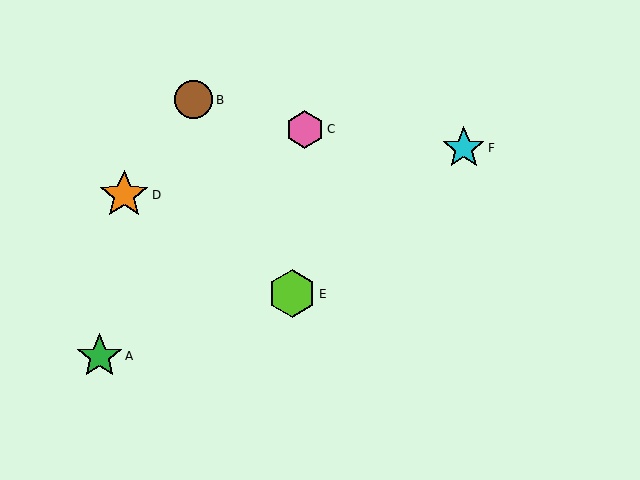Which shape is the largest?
The orange star (labeled D) is the largest.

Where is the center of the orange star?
The center of the orange star is at (124, 195).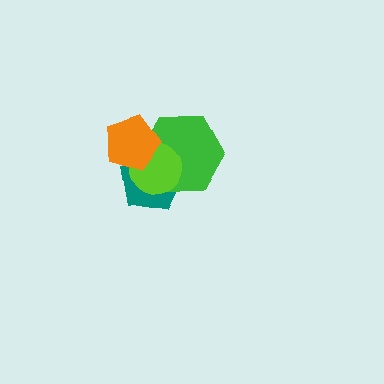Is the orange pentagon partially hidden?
No, no other shape covers it.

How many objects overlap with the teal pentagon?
3 objects overlap with the teal pentagon.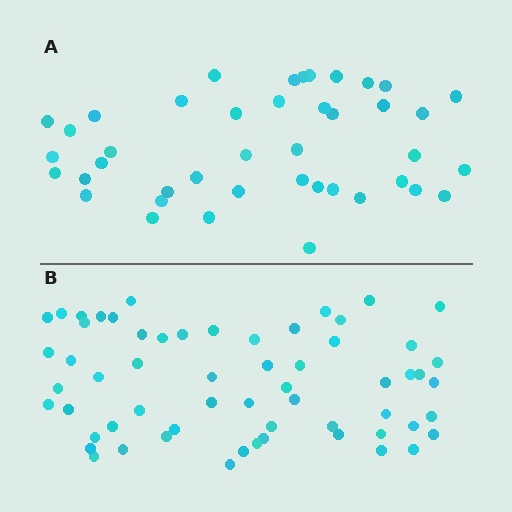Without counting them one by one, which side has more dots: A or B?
Region B (the bottom region) has more dots.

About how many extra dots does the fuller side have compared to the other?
Region B has approximately 20 more dots than region A.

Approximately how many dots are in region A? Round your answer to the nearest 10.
About 40 dots. (The exact count is 42, which rounds to 40.)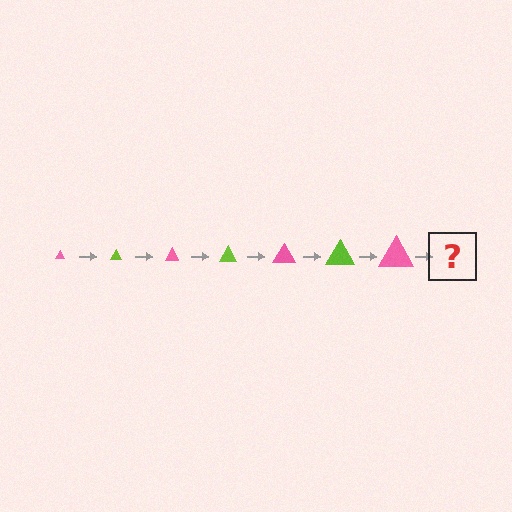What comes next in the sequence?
The next element should be a lime triangle, larger than the previous one.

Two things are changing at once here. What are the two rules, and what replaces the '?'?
The two rules are that the triangle grows larger each step and the color cycles through pink and lime. The '?' should be a lime triangle, larger than the previous one.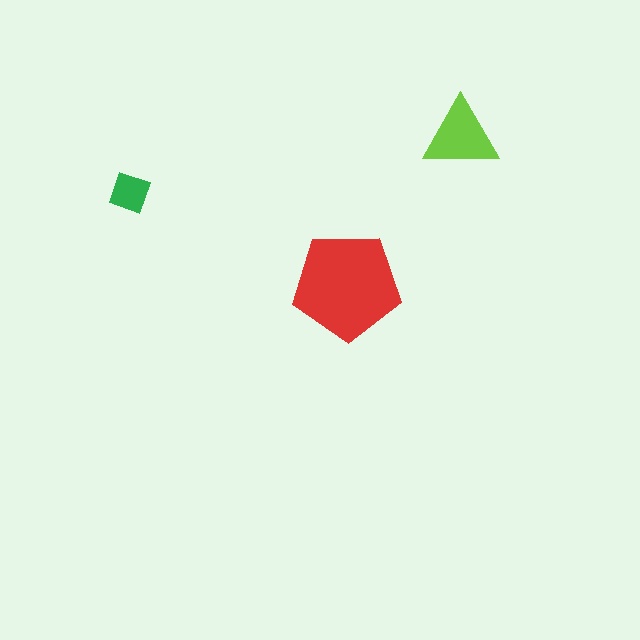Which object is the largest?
The red pentagon.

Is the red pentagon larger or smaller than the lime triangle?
Larger.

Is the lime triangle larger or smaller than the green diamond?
Larger.